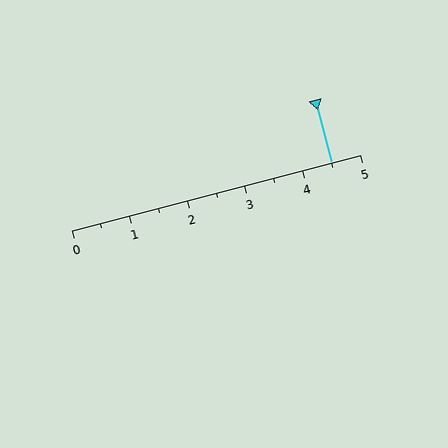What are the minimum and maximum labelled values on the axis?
The axis runs from 0 to 5.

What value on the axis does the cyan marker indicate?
The marker indicates approximately 4.5.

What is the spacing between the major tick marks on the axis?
The major ticks are spaced 1 apart.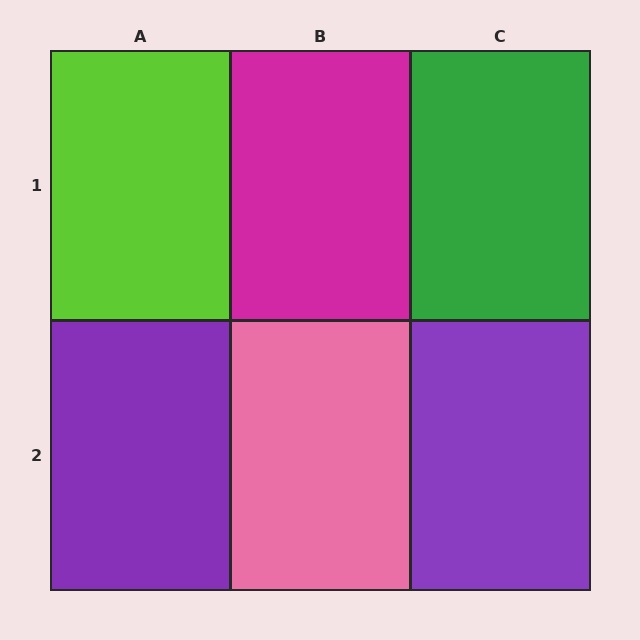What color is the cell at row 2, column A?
Purple.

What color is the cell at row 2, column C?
Purple.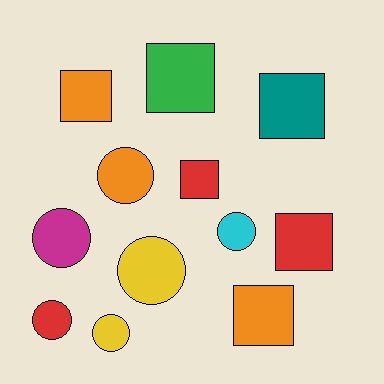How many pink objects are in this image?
There are no pink objects.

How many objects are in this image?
There are 12 objects.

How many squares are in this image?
There are 6 squares.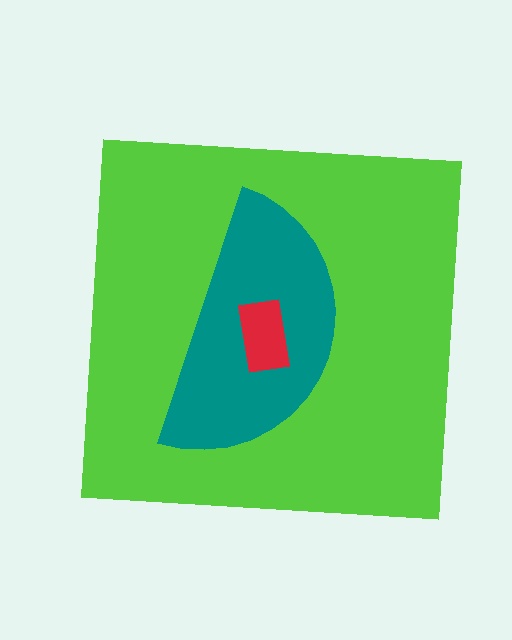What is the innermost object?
The red rectangle.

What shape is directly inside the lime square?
The teal semicircle.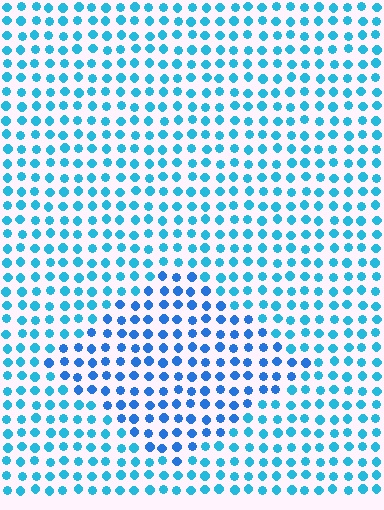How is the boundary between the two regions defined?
The boundary is defined purely by a slight shift in hue (about 23 degrees). Spacing, size, and orientation are identical on both sides.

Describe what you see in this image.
The image is filled with small cyan elements in a uniform arrangement. A diamond-shaped region is visible where the elements are tinted to a slightly different hue, forming a subtle color boundary.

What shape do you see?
I see a diamond.